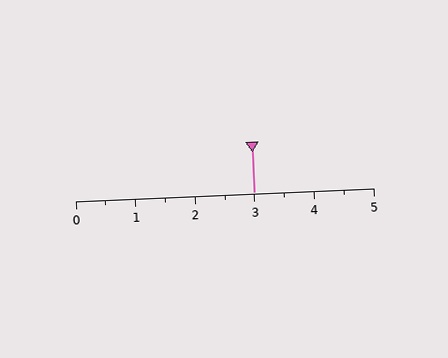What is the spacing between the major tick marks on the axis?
The major ticks are spaced 1 apart.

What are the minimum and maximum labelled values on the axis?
The axis runs from 0 to 5.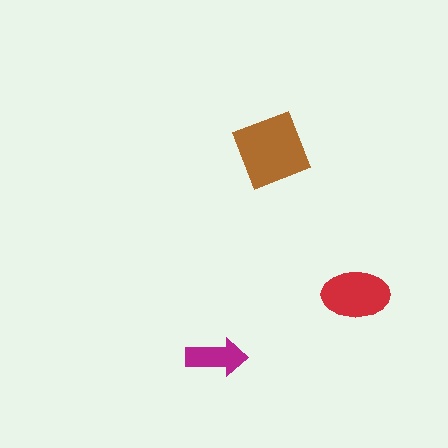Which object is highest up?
The brown diamond is topmost.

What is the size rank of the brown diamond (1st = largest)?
1st.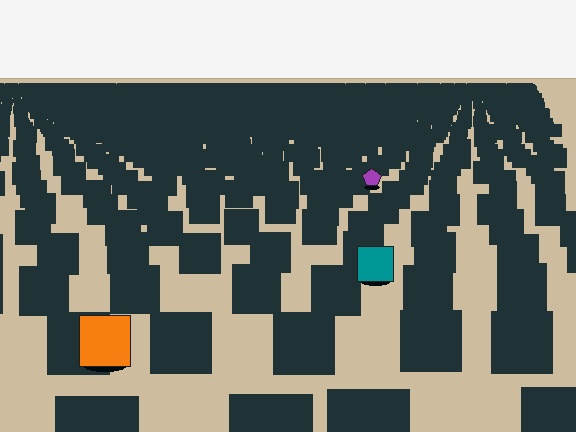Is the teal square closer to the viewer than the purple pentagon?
Yes. The teal square is closer — you can tell from the texture gradient: the ground texture is coarser near it.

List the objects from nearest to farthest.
From nearest to farthest: the orange square, the teal square, the purple pentagon.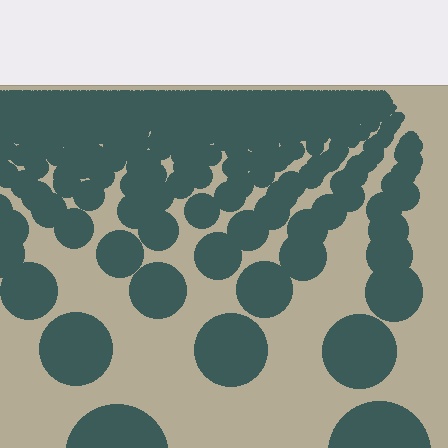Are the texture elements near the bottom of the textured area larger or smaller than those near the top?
Larger. Near the bottom, elements are closer to the viewer and appear at a bigger on-screen size.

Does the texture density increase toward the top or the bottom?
Density increases toward the top.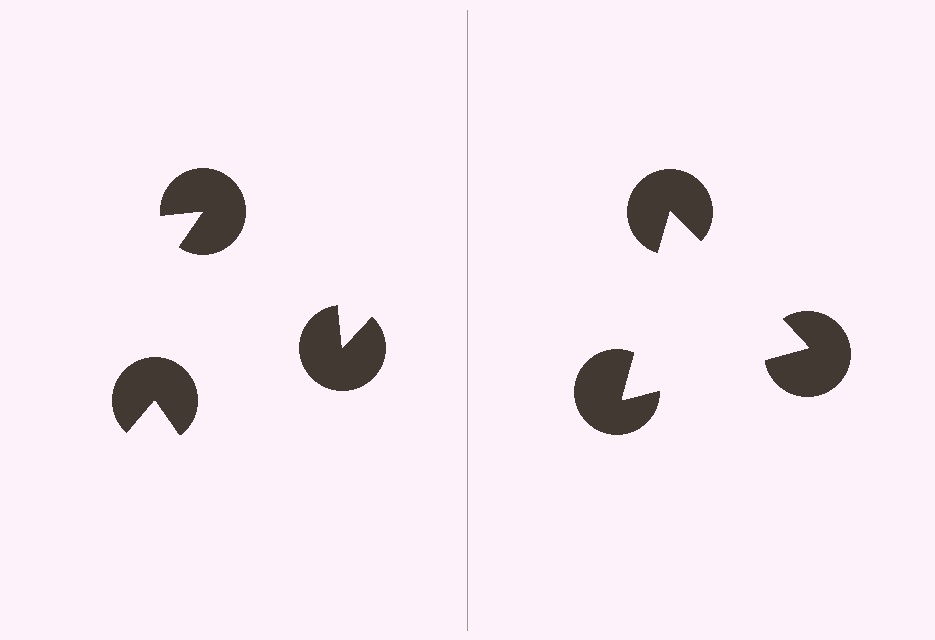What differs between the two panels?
The pac-man discs are positioned identically on both sides; only the wedge orientations differ. On the right they align to a triangle; on the left they are misaligned.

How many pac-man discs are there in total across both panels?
6 — 3 on each side.